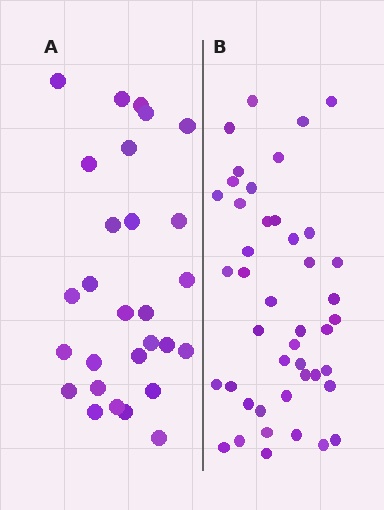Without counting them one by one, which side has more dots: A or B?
Region B (the right region) has more dots.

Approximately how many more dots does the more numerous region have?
Region B has approximately 15 more dots than region A.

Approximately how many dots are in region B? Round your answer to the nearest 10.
About 40 dots. (The exact count is 44, which rounds to 40.)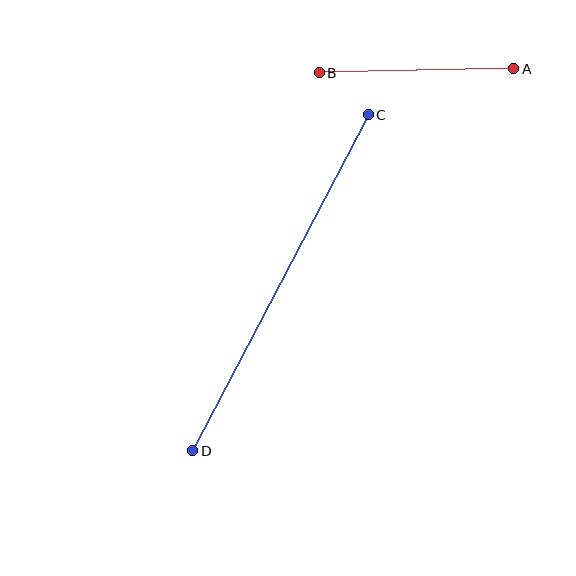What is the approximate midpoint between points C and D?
The midpoint is at approximately (281, 283) pixels.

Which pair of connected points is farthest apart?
Points C and D are farthest apart.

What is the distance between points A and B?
The distance is approximately 194 pixels.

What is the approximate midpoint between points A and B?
The midpoint is at approximately (417, 71) pixels.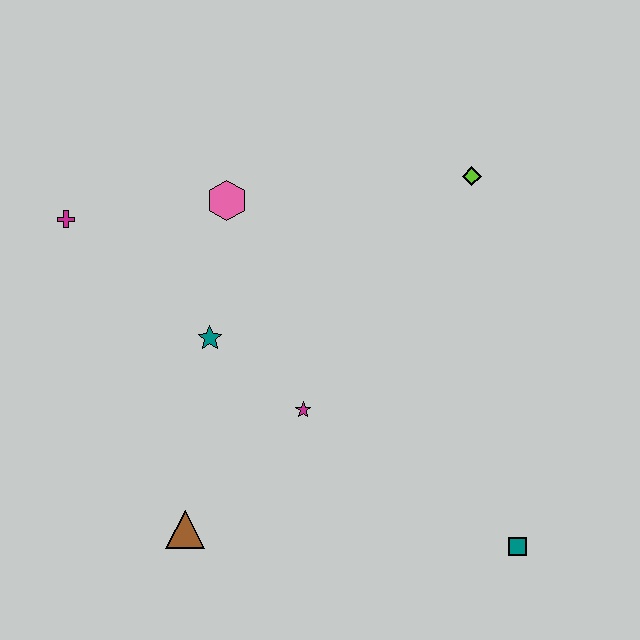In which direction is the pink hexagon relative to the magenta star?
The pink hexagon is above the magenta star.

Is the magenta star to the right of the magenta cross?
Yes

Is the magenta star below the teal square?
No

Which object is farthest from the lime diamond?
The brown triangle is farthest from the lime diamond.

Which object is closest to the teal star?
The magenta star is closest to the teal star.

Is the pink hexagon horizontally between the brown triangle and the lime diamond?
Yes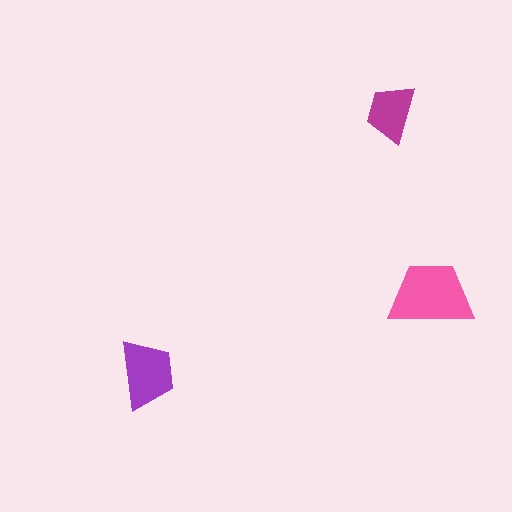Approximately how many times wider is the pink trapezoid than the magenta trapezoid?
About 1.5 times wider.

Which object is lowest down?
The purple trapezoid is bottommost.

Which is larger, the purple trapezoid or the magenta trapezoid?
The purple one.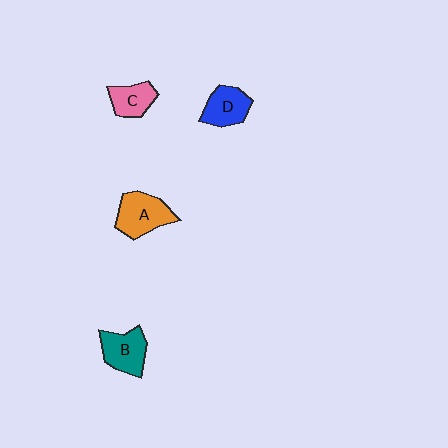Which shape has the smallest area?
Shape C (pink).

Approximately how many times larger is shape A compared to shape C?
Approximately 1.5 times.